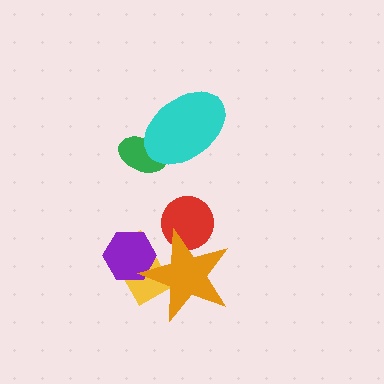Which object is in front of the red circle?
The orange star is in front of the red circle.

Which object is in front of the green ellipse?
The cyan ellipse is in front of the green ellipse.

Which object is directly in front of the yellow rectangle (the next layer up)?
The purple hexagon is directly in front of the yellow rectangle.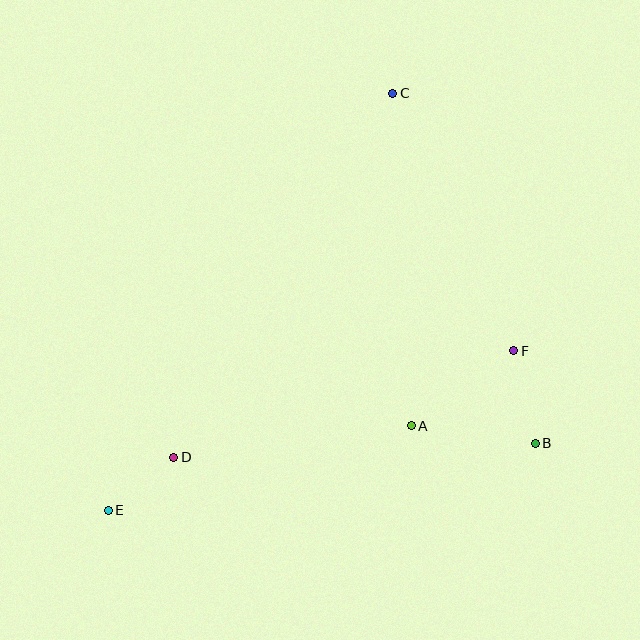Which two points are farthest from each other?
Points C and E are farthest from each other.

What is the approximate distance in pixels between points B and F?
The distance between B and F is approximately 95 pixels.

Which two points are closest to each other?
Points D and E are closest to each other.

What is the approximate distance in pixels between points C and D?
The distance between C and D is approximately 425 pixels.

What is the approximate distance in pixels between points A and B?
The distance between A and B is approximately 125 pixels.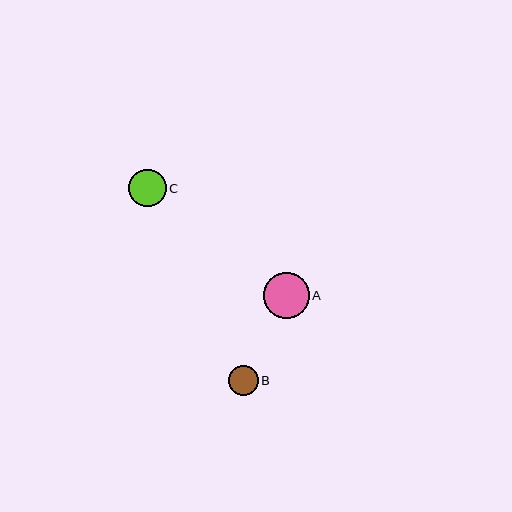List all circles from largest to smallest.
From largest to smallest: A, C, B.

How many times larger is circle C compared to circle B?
Circle C is approximately 1.3 times the size of circle B.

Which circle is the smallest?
Circle B is the smallest with a size of approximately 29 pixels.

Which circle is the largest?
Circle A is the largest with a size of approximately 46 pixels.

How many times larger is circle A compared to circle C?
Circle A is approximately 1.2 times the size of circle C.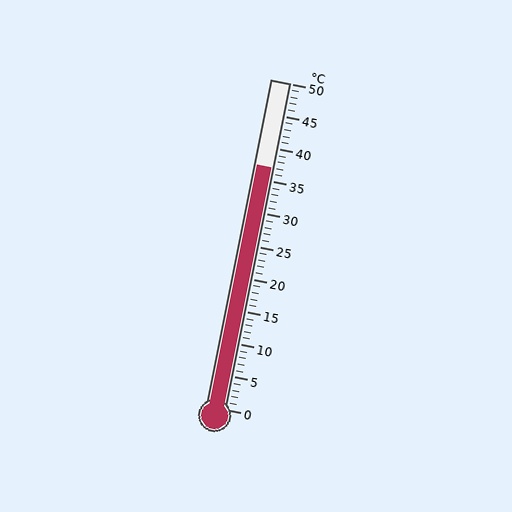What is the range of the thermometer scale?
The thermometer scale ranges from 0°C to 50°C.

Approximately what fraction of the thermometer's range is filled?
The thermometer is filled to approximately 75% of its range.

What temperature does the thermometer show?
The thermometer shows approximately 37°C.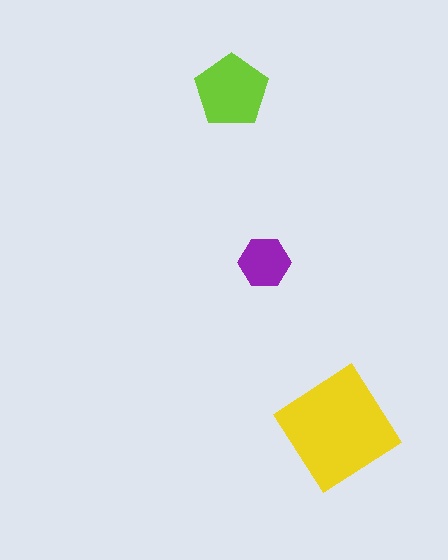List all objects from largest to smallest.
The yellow diamond, the lime pentagon, the purple hexagon.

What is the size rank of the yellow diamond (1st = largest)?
1st.